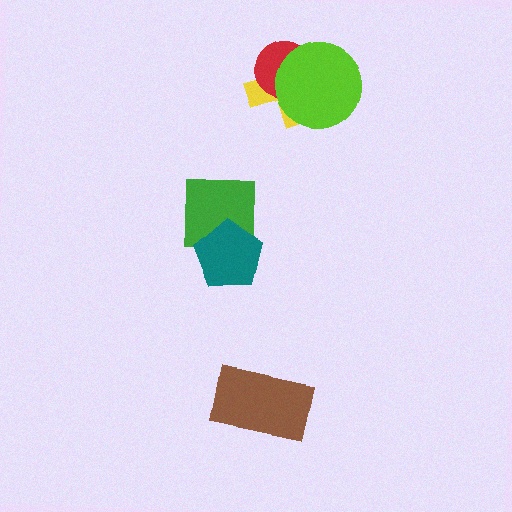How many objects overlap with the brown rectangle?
0 objects overlap with the brown rectangle.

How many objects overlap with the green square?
1 object overlaps with the green square.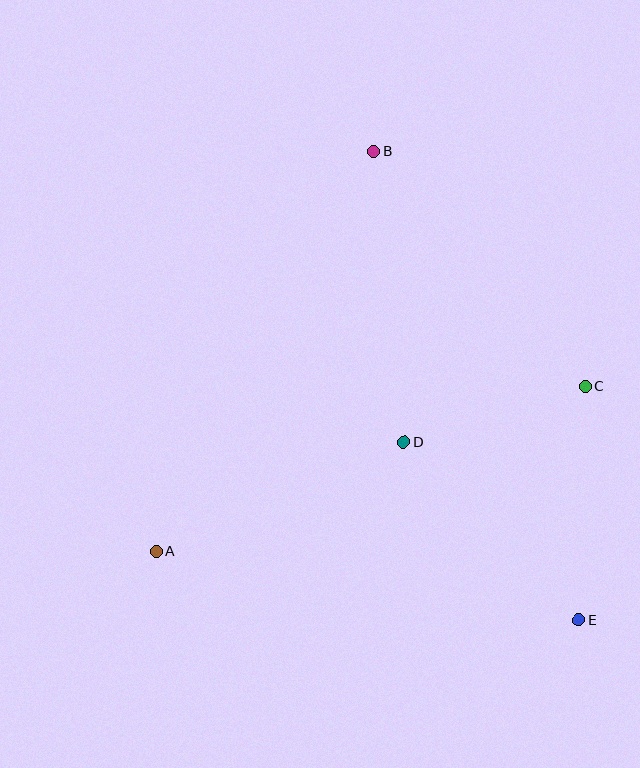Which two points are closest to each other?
Points C and D are closest to each other.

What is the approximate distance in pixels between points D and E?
The distance between D and E is approximately 250 pixels.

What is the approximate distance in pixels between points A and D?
The distance between A and D is approximately 270 pixels.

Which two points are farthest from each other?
Points B and E are farthest from each other.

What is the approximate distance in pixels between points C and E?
The distance between C and E is approximately 234 pixels.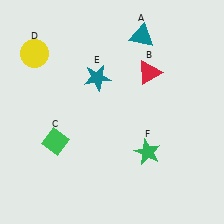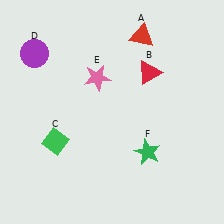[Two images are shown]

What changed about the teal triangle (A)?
In Image 1, A is teal. In Image 2, it changed to red.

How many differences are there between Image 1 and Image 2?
There are 3 differences between the two images.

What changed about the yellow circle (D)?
In Image 1, D is yellow. In Image 2, it changed to purple.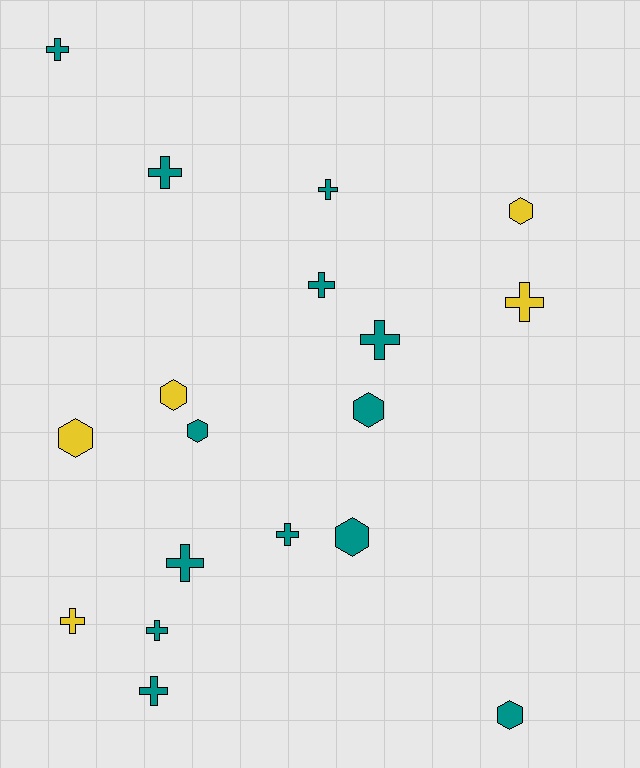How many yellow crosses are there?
There are 2 yellow crosses.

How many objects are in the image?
There are 18 objects.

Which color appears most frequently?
Teal, with 13 objects.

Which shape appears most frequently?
Cross, with 11 objects.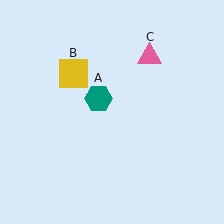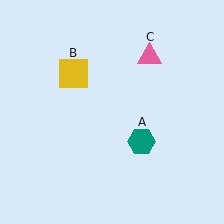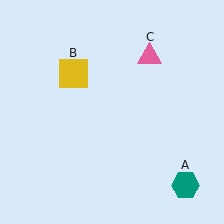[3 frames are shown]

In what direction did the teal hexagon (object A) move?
The teal hexagon (object A) moved down and to the right.